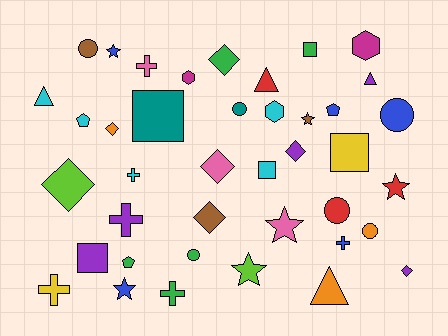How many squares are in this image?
There are 5 squares.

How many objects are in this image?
There are 40 objects.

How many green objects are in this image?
There are 5 green objects.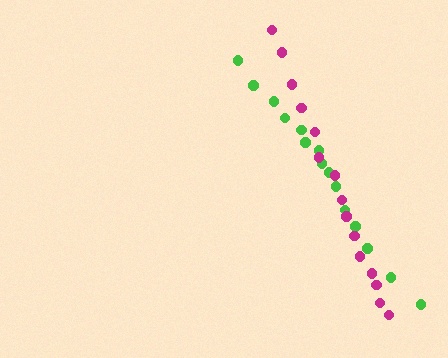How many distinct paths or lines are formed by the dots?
There are 2 distinct paths.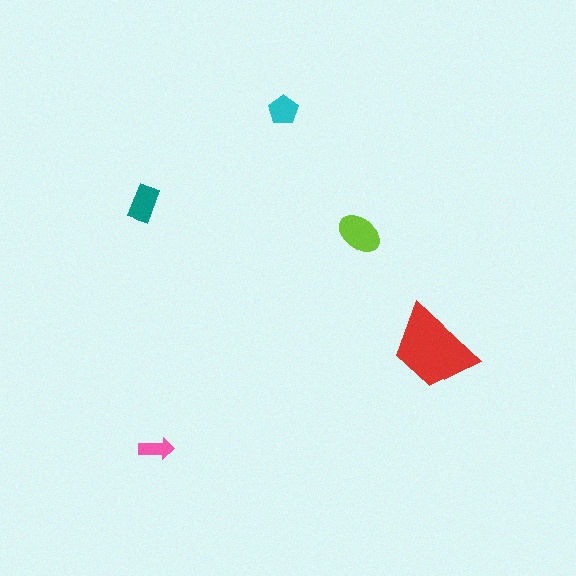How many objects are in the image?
There are 5 objects in the image.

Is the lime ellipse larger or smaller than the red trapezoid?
Smaller.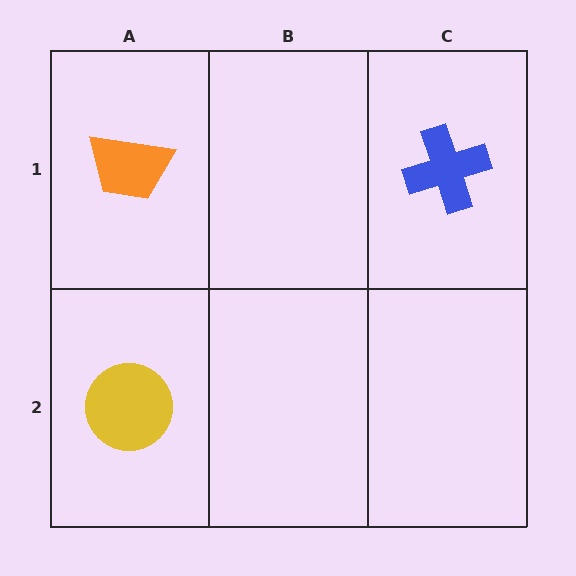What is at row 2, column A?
A yellow circle.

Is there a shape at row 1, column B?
No, that cell is empty.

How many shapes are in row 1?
2 shapes.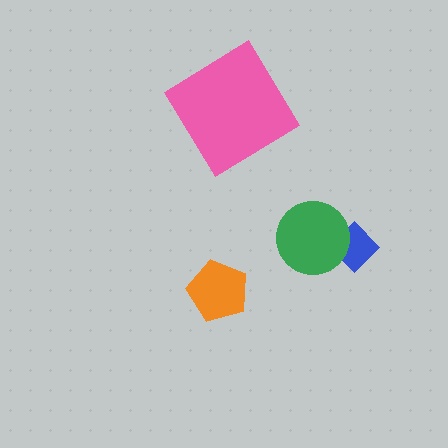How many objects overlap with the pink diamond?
0 objects overlap with the pink diamond.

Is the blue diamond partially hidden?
Yes, it is partially covered by another shape.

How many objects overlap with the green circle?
1 object overlaps with the green circle.